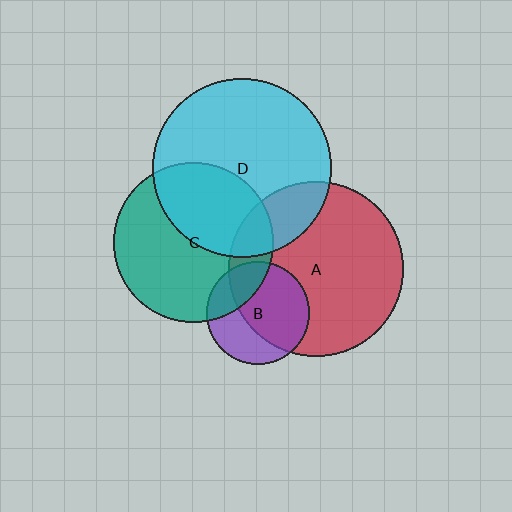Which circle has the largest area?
Circle D (cyan).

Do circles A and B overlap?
Yes.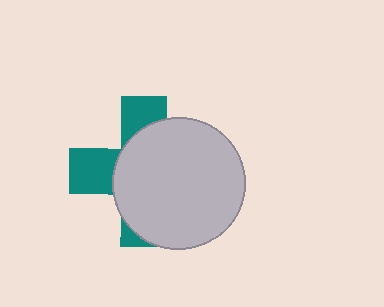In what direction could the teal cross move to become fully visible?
The teal cross could move left. That would shift it out from behind the light gray circle entirely.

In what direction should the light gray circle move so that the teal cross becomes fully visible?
The light gray circle should move right. That is the shortest direction to clear the overlap and leave the teal cross fully visible.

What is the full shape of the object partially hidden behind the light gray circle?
The partially hidden object is a teal cross.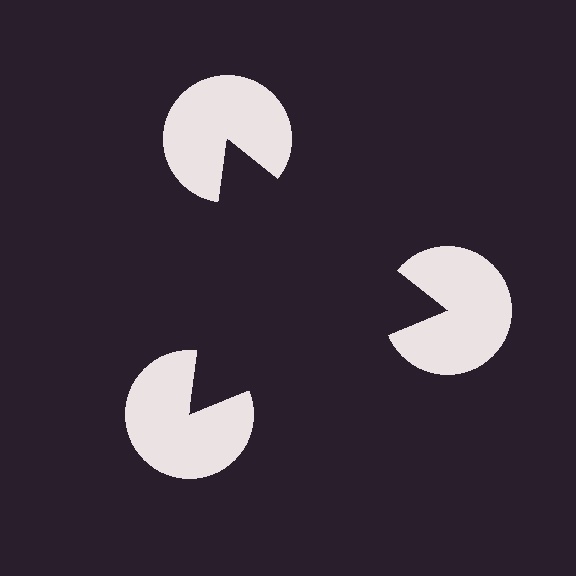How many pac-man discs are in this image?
There are 3 — one at each vertex of the illusory triangle.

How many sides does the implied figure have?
3 sides.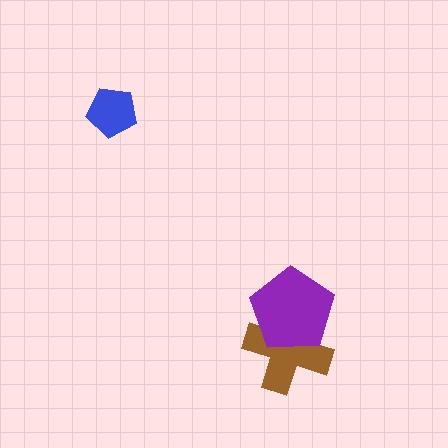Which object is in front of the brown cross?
The purple pentagon is in front of the brown cross.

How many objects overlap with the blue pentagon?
0 objects overlap with the blue pentagon.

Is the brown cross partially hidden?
Yes, it is partially covered by another shape.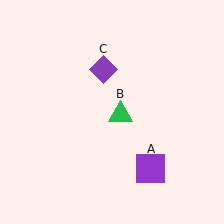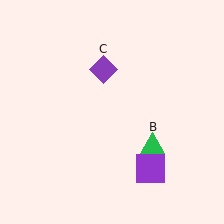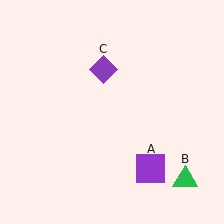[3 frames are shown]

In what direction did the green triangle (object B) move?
The green triangle (object B) moved down and to the right.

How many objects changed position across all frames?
1 object changed position: green triangle (object B).